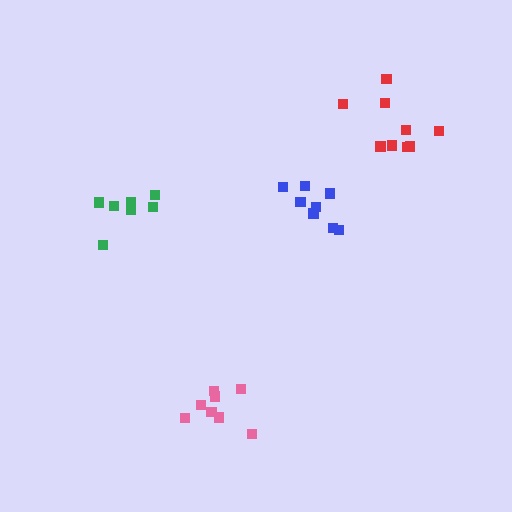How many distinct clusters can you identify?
There are 4 distinct clusters.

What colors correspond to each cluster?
The clusters are colored: red, green, pink, blue.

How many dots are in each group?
Group 1: 9 dots, Group 2: 7 dots, Group 3: 8 dots, Group 4: 8 dots (32 total).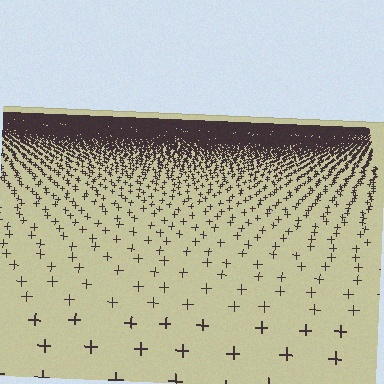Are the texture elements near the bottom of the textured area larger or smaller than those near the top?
Larger. Near the bottom, elements are closer to the viewer and appear at a bigger on-screen size.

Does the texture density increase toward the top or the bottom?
Density increases toward the top.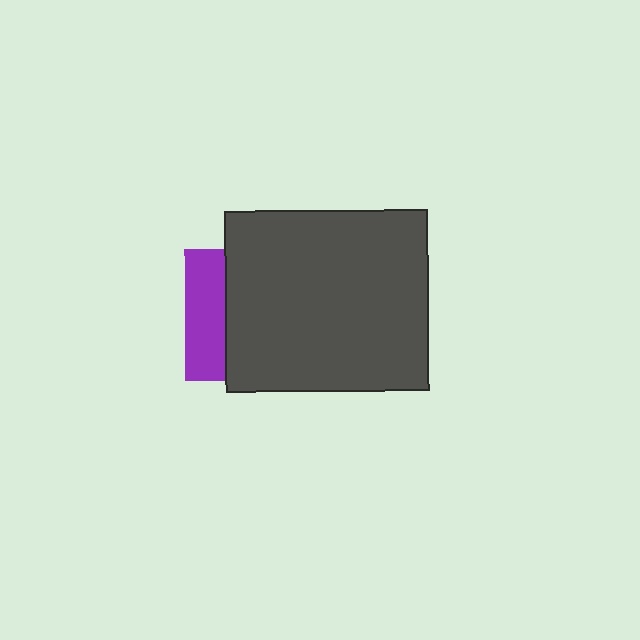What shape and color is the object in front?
The object in front is a dark gray rectangle.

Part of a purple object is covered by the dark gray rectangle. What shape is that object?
It is a square.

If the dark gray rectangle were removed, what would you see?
You would see the complete purple square.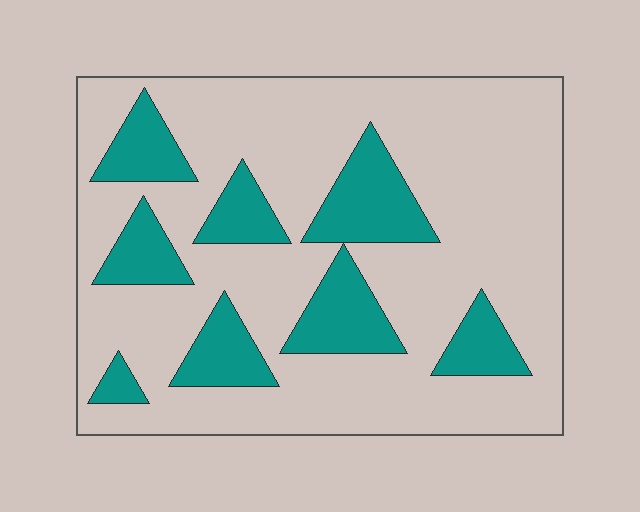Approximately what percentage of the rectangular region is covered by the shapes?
Approximately 25%.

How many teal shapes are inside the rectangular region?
8.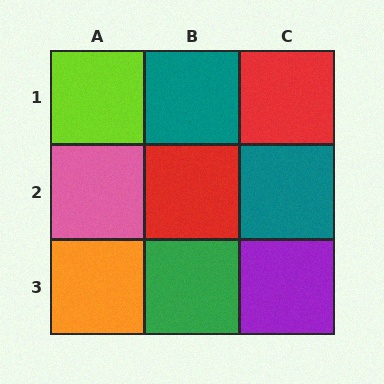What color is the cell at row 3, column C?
Purple.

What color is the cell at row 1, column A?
Lime.